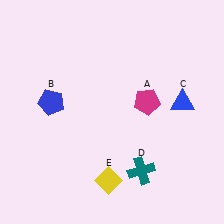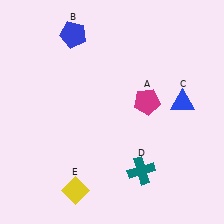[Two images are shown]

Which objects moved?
The objects that moved are: the blue pentagon (B), the yellow diamond (E).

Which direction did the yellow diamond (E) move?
The yellow diamond (E) moved left.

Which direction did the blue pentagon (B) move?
The blue pentagon (B) moved up.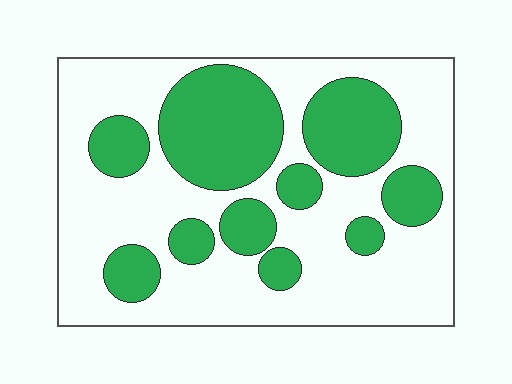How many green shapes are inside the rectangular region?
10.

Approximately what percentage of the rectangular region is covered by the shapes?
Approximately 35%.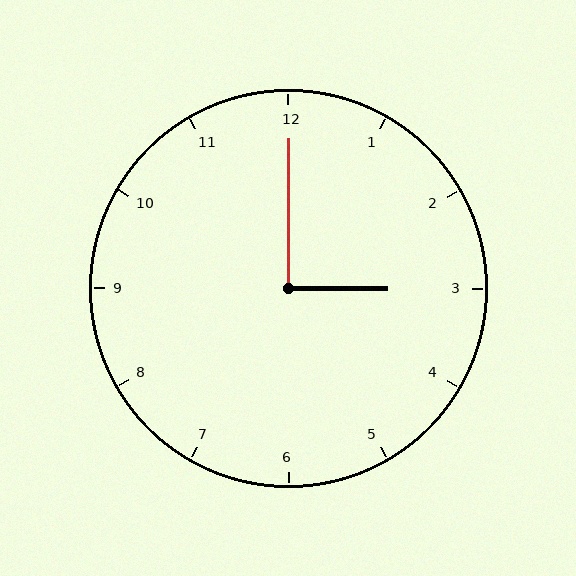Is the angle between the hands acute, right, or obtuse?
It is right.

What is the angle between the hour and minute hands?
Approximately 90 degrees.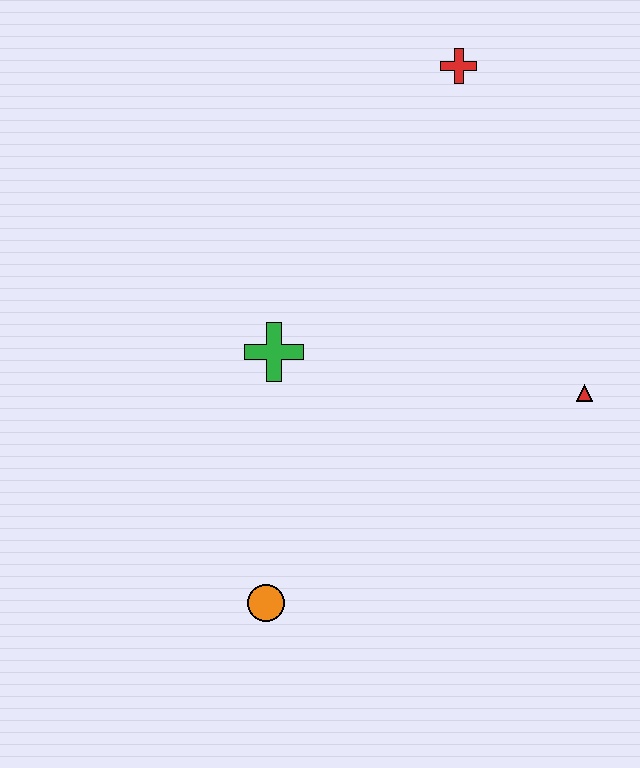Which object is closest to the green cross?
The orange circle is closest to the green cross.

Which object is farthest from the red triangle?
The orange circle is farthest from the red triangle.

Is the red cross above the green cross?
Yes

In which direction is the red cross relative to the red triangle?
The red cross is above the red triangle.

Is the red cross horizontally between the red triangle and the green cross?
Yes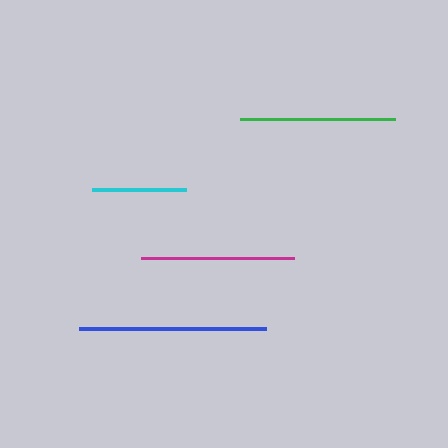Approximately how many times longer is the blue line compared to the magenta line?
The blue line is approximately 1.2 times the length of the magenta line.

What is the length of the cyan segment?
The cyan segment is approximately 93 pixels long.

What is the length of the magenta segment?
The magenta segment is approximately 153 pixels long.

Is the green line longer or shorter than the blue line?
The blue line is longer than the green line.